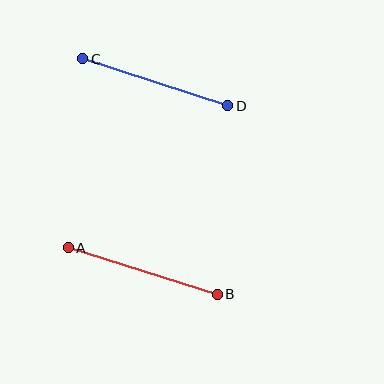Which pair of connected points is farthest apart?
Points A and B are farthest apart.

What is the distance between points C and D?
The distance is approximately 153 pixels.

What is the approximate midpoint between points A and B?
The midpoint is at approximately (143, 271) pixels.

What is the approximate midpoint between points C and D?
The midpoint is at approximately (155, 82) pixels.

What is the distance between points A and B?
The distance is approximately 156 pixels.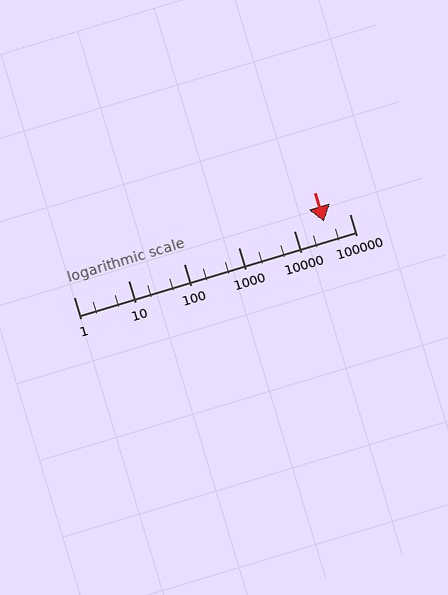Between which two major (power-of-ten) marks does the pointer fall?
The pointer is between 10000 and 100000.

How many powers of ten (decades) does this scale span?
The scale spans 5 decades, from 1 to 100000.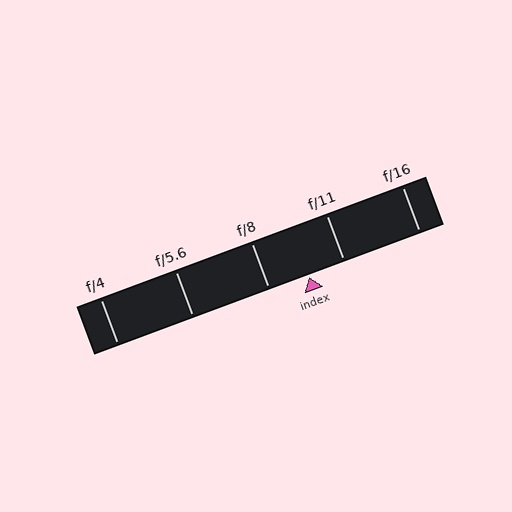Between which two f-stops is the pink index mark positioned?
The index mark is between f/8 and f/11.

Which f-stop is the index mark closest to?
The index mark is closest to f/11.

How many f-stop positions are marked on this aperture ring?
There are 5 f-stop positions marked.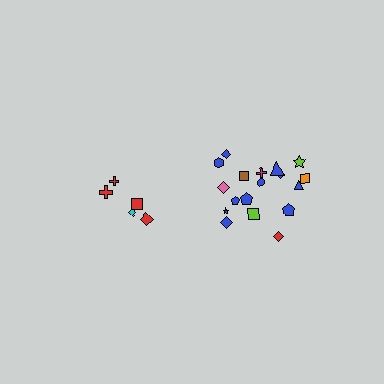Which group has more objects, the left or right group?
The right group.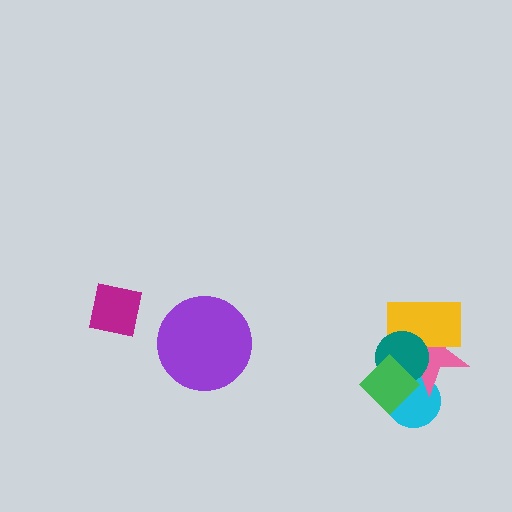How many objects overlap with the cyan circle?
3 objects overlap with the cyan circle.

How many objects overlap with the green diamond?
3 objects overlap with the green diamond.